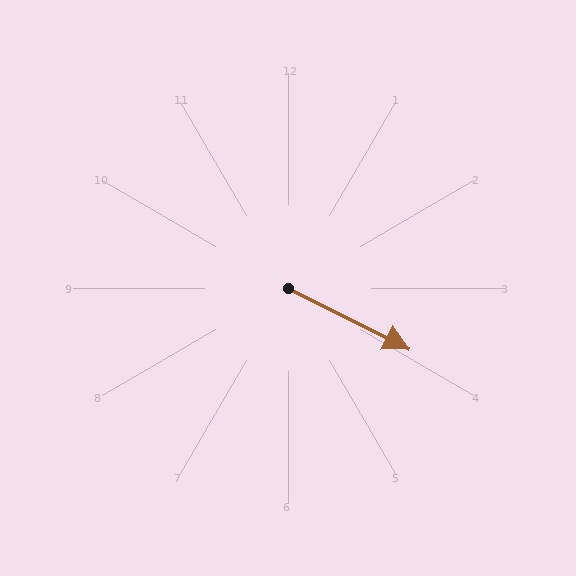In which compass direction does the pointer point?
Southeast.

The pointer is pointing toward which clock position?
Roughly 4 o'clock.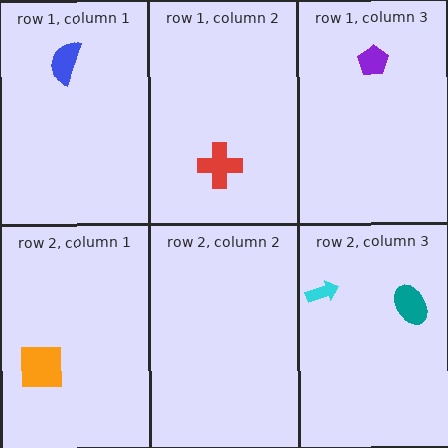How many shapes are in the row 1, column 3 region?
1.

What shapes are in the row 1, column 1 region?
The blue semicircle.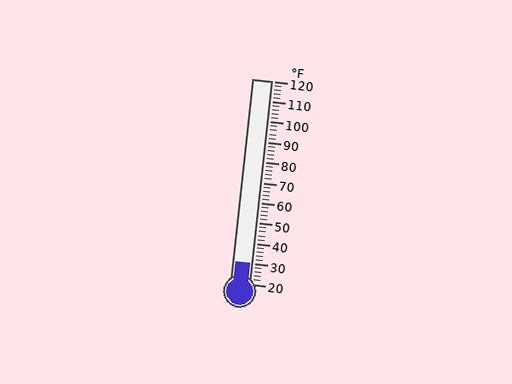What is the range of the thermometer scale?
The thermometer scale ranges from 20°F to 120°F.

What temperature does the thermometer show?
The thermometer shows approximately 30°F.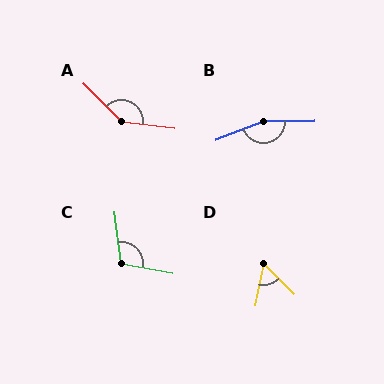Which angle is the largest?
B, at approximately 159 degrees.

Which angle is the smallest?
D, at approximately 57 degrees.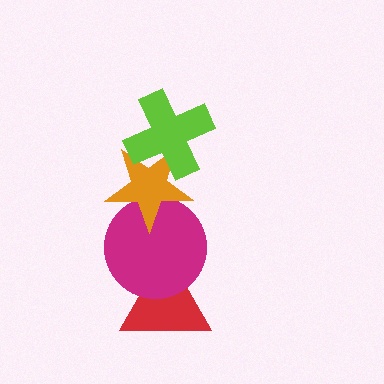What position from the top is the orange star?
The orange star is 2nd from the top.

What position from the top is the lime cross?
The lime cross is 1st from the top.